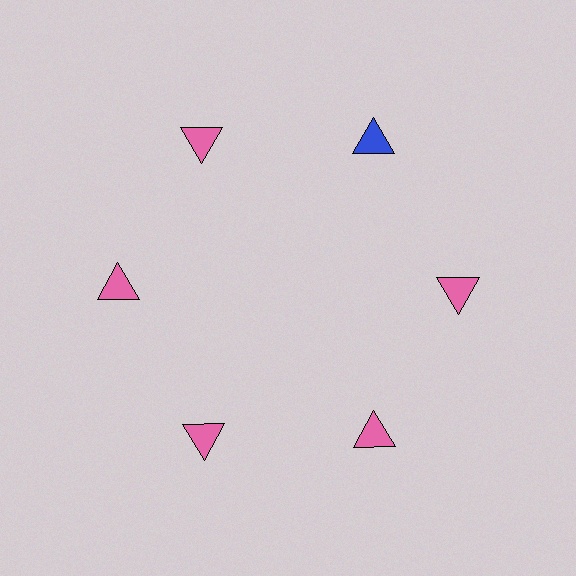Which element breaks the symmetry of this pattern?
The blue triangle at roughly the 1 o'clock position breaks the symmetry. All other shapes are pink triangles.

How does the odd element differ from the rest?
It has a different color: blue instead of pink.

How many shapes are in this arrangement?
There are 6 shapes arranged in a ring pattern.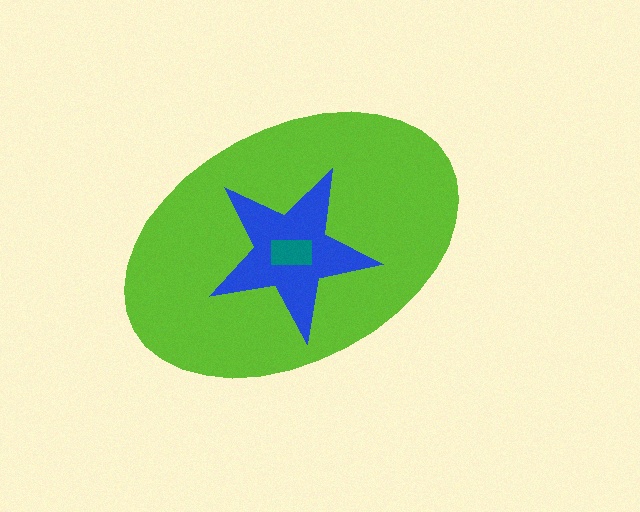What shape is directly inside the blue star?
The teal rectangle.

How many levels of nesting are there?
3.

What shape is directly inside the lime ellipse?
The blue star.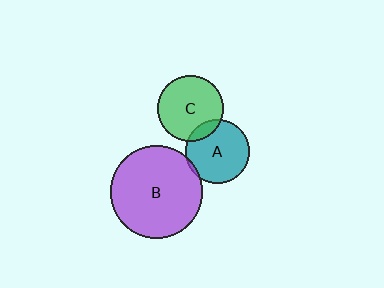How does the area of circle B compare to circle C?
Approximately 1.9 times.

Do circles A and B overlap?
Yes.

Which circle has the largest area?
Circle B (purple).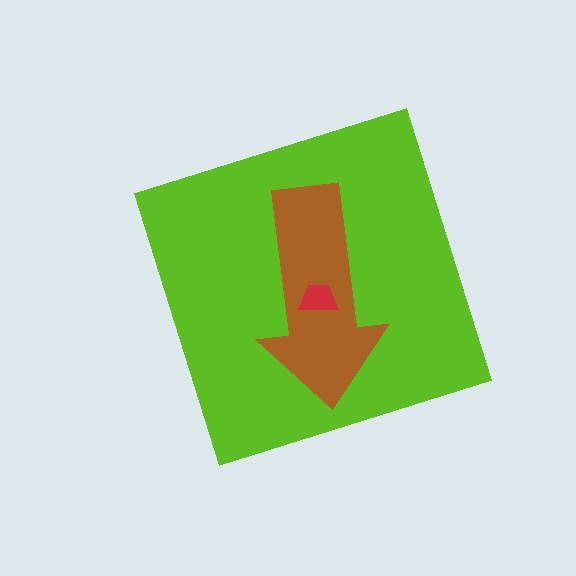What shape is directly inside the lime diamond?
The brown arrow.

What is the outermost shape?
The lime diamond.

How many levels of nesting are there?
3.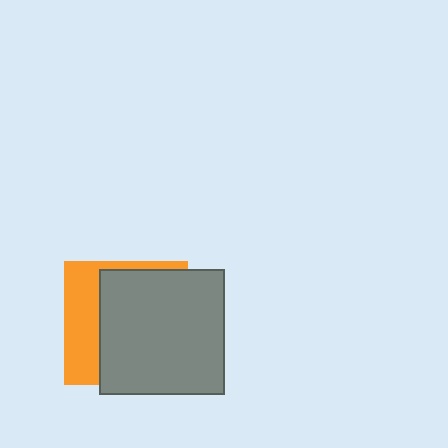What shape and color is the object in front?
The object in front is a gray square.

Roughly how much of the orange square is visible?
A small part of it is visible (roughly 34%).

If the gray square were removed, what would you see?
You would see the complete orange square.